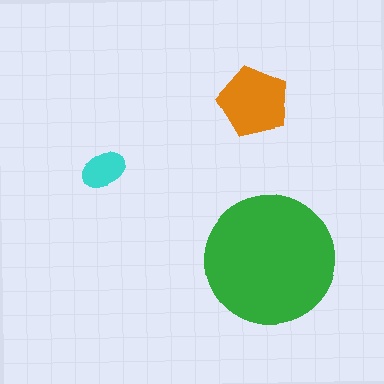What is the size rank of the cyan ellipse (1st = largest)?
3rd.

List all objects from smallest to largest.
The cyan ellipse, the orange pentagon, the green circle.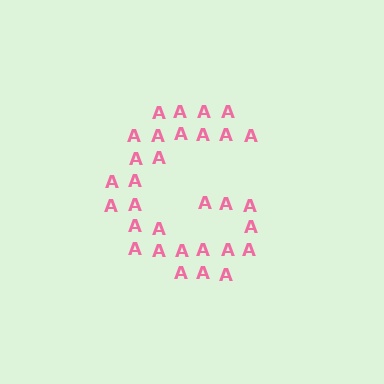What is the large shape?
The large shape is the letter G.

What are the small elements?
The small elements are letter A's.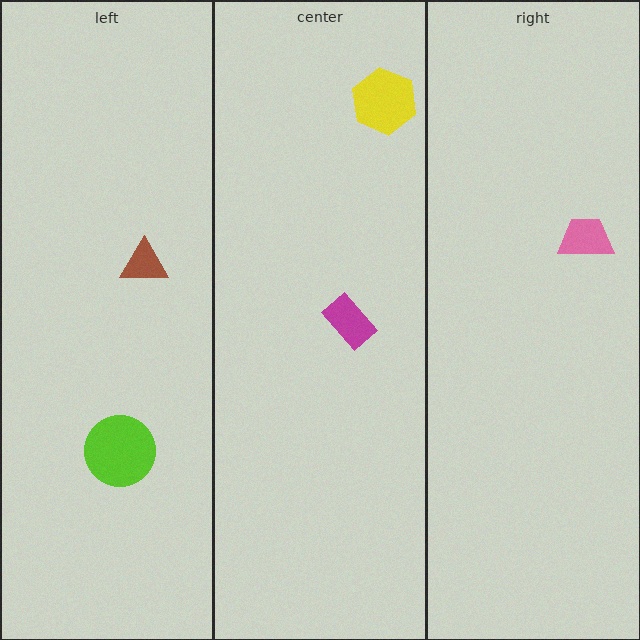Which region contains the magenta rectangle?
The center region.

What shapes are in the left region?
The brown triangle, the lime circle.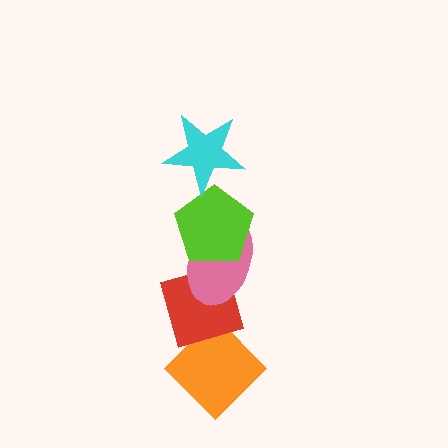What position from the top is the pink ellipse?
The pink ellipse is 3rd from the top.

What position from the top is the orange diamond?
The orange diamond is 5th from the top.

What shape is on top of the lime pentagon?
The cyan star is on top of the lime pentagon.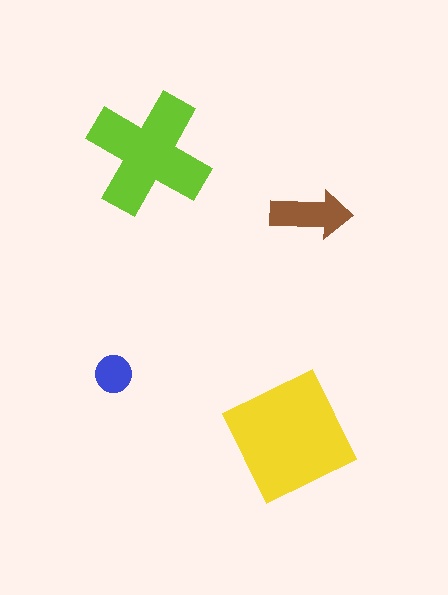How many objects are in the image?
There are 4 objects in the image.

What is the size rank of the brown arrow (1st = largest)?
3rd.